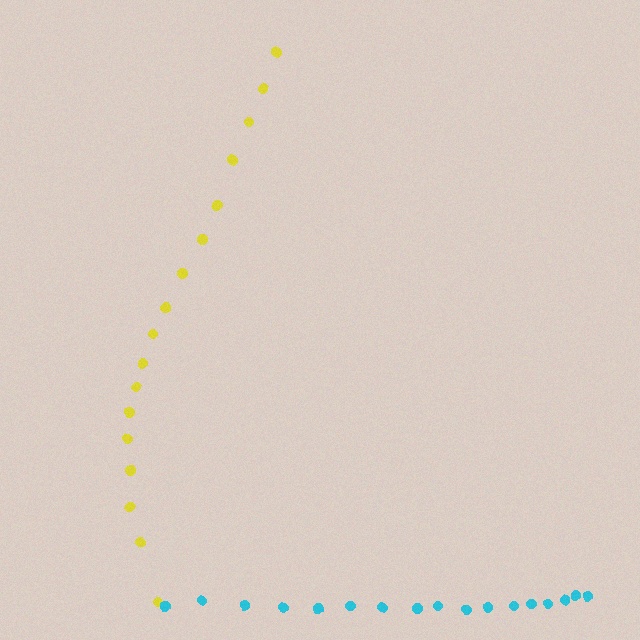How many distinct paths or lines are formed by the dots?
There are 2 distinct paths.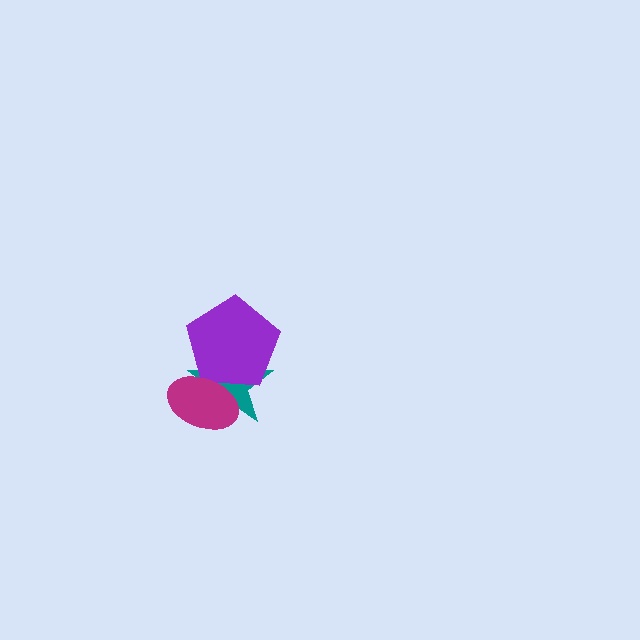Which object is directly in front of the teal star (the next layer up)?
The purple pentagon is directly in front of the teal star.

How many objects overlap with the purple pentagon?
2 objects overlap with the purple pentagon.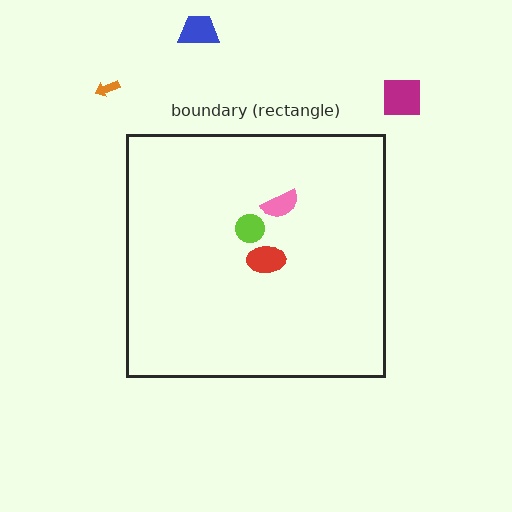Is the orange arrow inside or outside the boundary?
Outside.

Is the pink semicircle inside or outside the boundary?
Inside.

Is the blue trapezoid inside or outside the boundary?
Outside.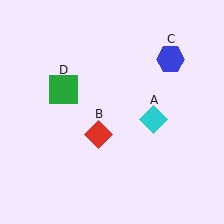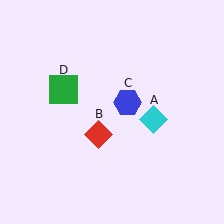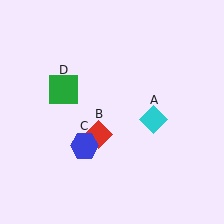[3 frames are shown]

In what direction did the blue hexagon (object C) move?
The blue hexagon (object C) moved down and to the left.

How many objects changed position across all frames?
1 object changed position: blue hexagon (object C).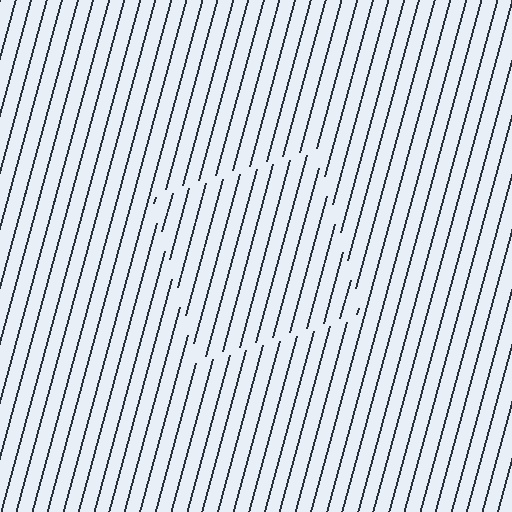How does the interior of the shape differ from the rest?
The interior of the shape contains the same grating, shifted by half a period — the contour is defined by the phase discontinuity where line-ends from the inner and outer gratings abut.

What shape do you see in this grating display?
An illusory square. The interior of the shape contains the same grating, shifted by half a period — the contour is defined by the phase discontinuity where line-ends from the inner and outer gratings abut.